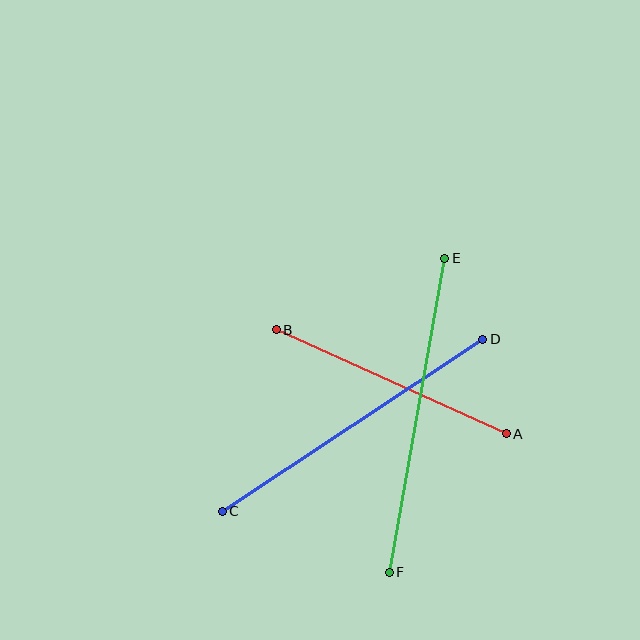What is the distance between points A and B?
The distance is approximately 253 pixels.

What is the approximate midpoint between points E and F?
The midpoint is at approximately (417, 415) pixels.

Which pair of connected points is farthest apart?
Points E and F are farthest apart.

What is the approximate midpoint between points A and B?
The midpoint is at approximately (391, 382) pixels.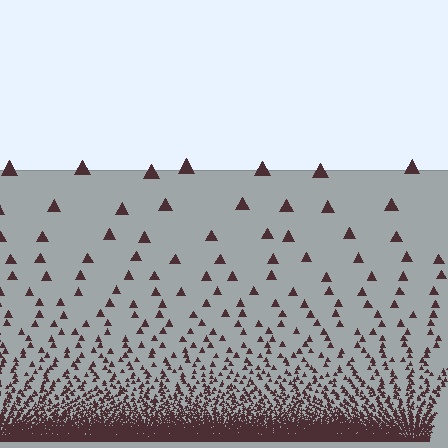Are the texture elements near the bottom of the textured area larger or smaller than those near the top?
Smaller. The gradient is inverted — elements near the bottom are smaller and denser.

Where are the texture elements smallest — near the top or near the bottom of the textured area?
Near the bottom.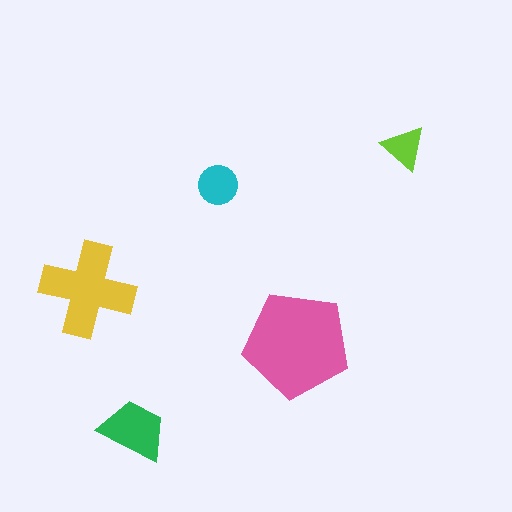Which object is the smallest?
The lime triangle.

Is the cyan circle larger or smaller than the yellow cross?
Smaller.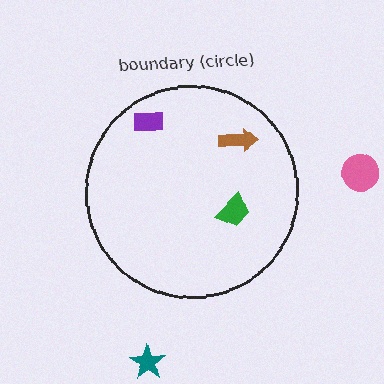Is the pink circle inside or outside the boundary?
Outside.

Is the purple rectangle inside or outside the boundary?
Inside.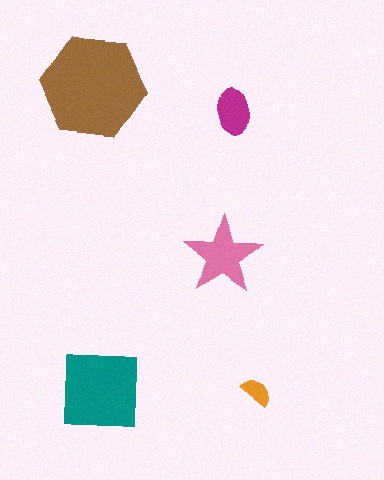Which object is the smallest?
The orange semicircle.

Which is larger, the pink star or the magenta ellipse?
The pink star.